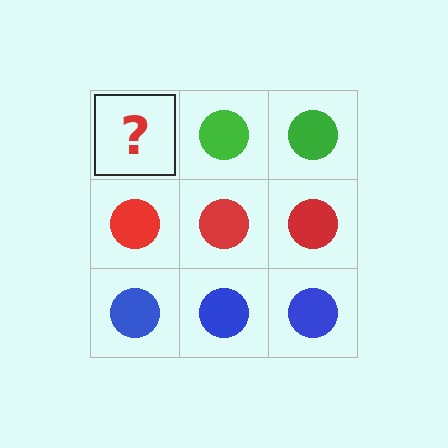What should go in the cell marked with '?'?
The missing cell should contain a green circle.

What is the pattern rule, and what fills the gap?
The rule is that each row has a consistent color. The gap should be filled with a green circle.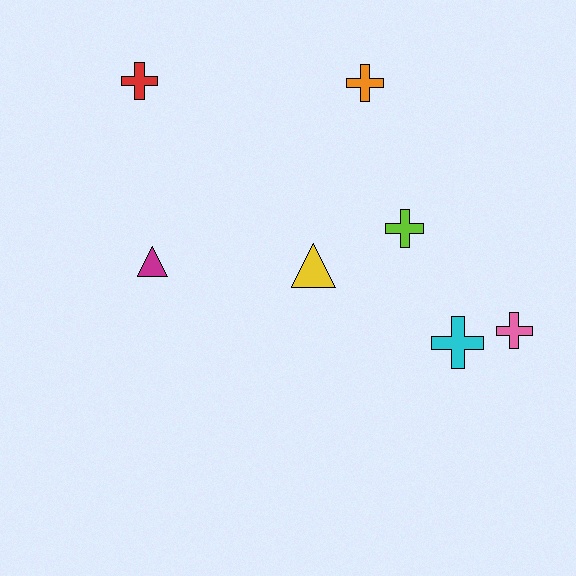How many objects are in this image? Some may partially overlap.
There are 7 objects.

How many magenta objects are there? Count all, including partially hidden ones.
There is 1 magenta object.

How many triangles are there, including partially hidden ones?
There are 2 triangles.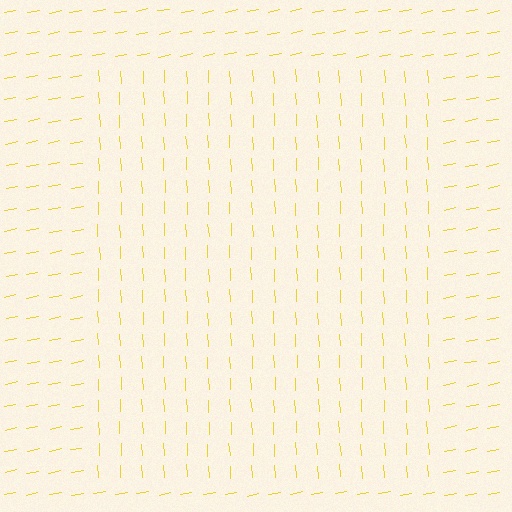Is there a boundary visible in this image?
Yes, there is a texture boundary formed by a change in line orientation.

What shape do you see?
I see a rectangle.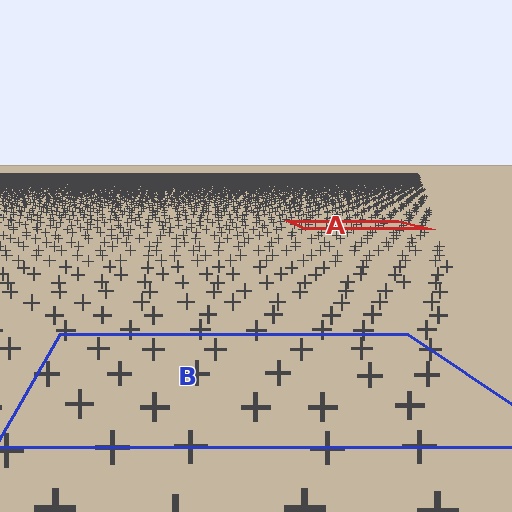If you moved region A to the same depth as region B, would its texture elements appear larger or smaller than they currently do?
They would appear larger. At a closer depth, the same texture elements are projected at a bigger on-screen size.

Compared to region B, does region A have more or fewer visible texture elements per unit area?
Region A has more texture elements per unit area — they are packed more densely because it is farther away.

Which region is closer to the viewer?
Region B is closer. The texture elements there are larger and more spread out.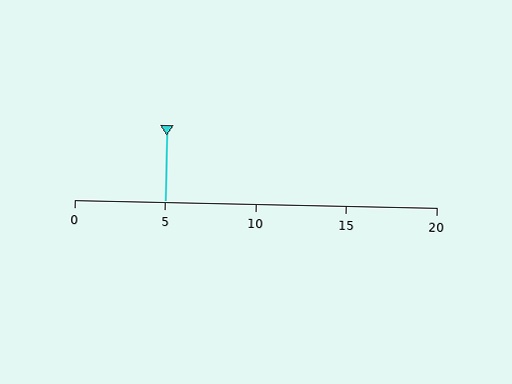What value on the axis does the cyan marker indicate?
The marker indicates approximately 5.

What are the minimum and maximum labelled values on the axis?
The axis runs from 0 to 20.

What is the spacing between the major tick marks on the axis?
The major ticks are spaced 5 apart.